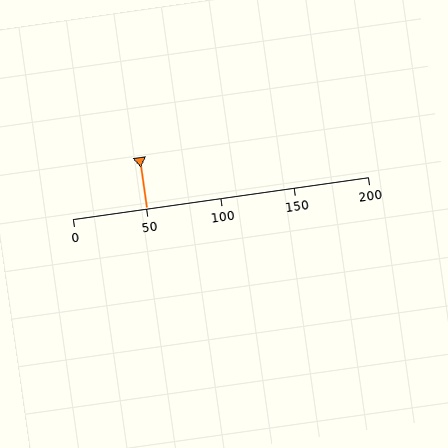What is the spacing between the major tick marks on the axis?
The major ticks are spaced 50 apart.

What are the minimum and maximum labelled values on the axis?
The axis runs from 0 to 200.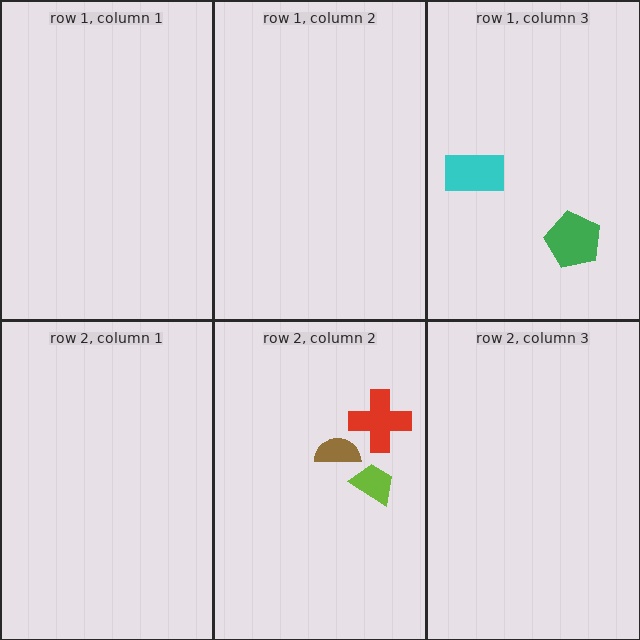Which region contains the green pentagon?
The row 1, column 3 region.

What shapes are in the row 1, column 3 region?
The green pentagon, the cyan rectangle.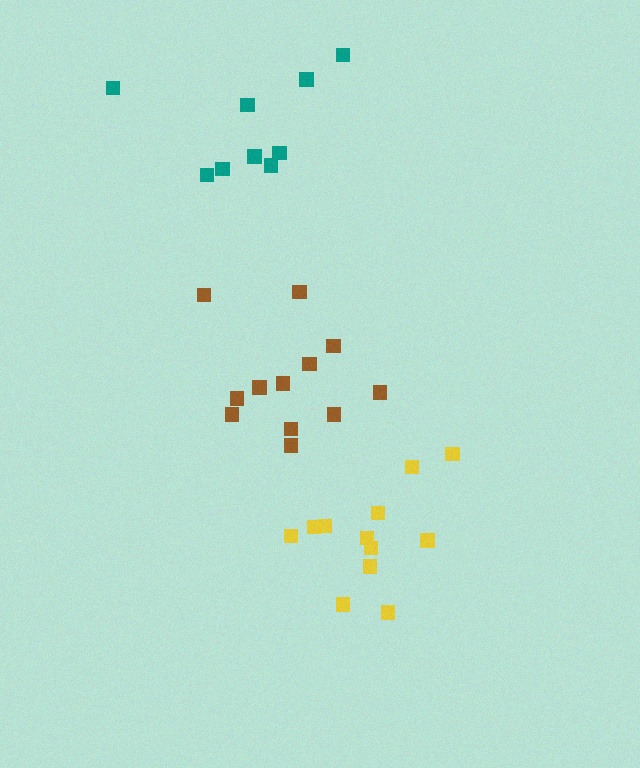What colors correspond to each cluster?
The clusters are colored: yellow, teal, brown.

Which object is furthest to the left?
The teal cluster is leftmost.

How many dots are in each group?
Group 1: 12 dots, Group 2: 9 dots, Group 3: 12 dots (33 total).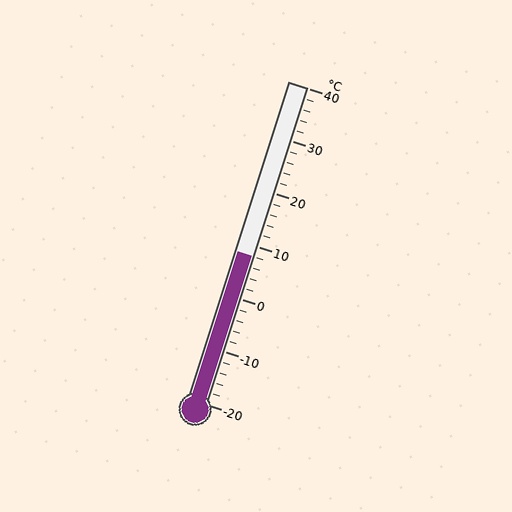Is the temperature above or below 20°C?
The temperature is below 20°C.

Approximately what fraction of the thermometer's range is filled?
The thermometer is filled to approximately 45% of its range.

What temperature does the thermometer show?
The thermometer shows approximately 8°C.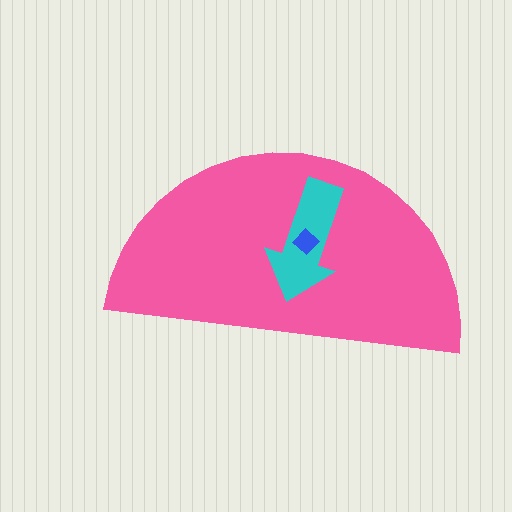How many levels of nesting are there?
3.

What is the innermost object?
The blue diamond.